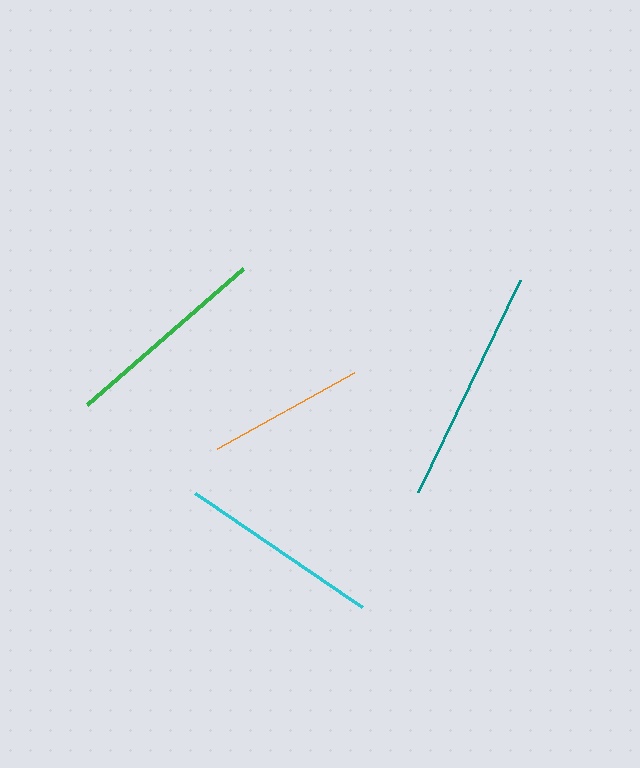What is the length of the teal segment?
The teal segment is approximately 235 pixels long.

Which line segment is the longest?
The teal line is the longest at approximately 235 pixels.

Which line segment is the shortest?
The orange line is the shortest at approximately 157 pixels.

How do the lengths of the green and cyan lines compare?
The green and cyan lines are approximately the same length.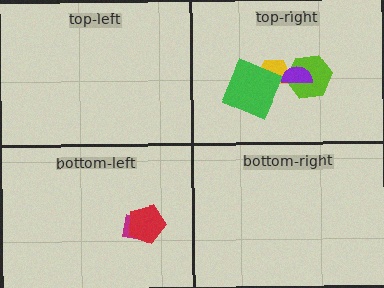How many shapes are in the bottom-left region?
2.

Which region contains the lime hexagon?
The top-right region.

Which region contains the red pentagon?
The bottom-left region.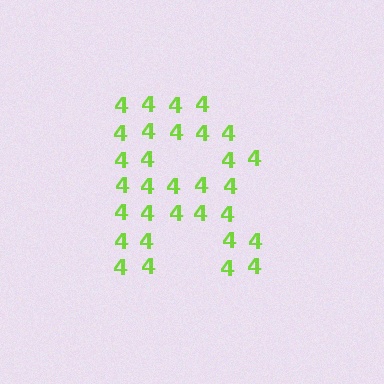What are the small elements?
The small elements are digit 4's.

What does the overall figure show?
The overall figure shows the letter R.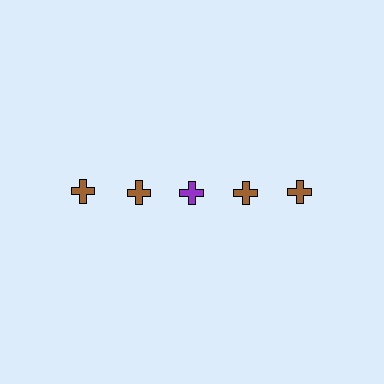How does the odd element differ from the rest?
It has a different color: purple instead of brown.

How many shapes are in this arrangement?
There are 5 shapes arranged in a grid pattern.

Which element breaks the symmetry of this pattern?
The purple cross in the top row, center column breaks the symmetry. All other shapes are brown crosses.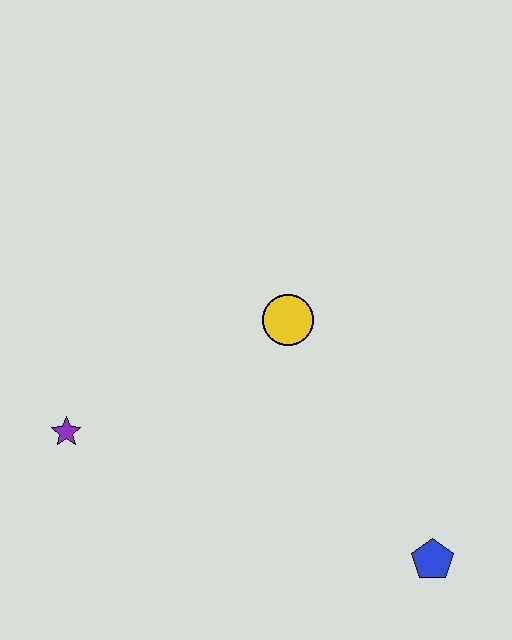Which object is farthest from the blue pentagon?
The purple star is farthest from the blue pentagon.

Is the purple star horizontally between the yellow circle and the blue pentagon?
No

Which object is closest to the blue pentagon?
The yellow circle is closest to the blue pentagon.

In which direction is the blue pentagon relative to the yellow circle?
The blue pentagon is below the yellow circle.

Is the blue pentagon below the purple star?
Yes